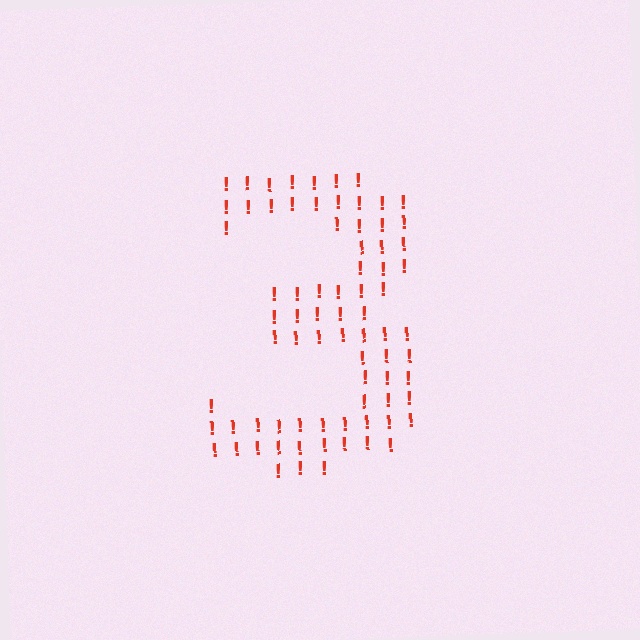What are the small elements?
The small elements are exclamation marks.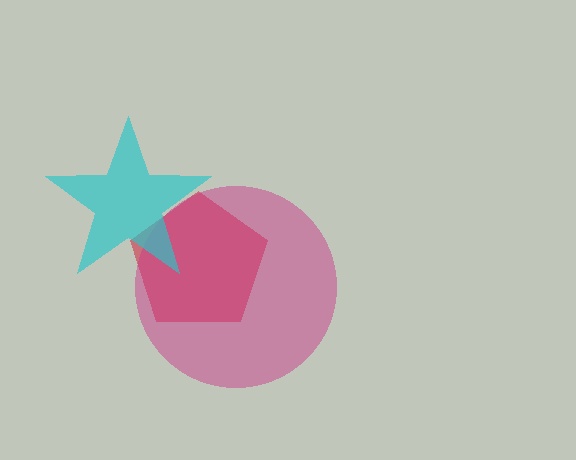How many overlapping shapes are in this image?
There are 3 overlapping shapes in the image.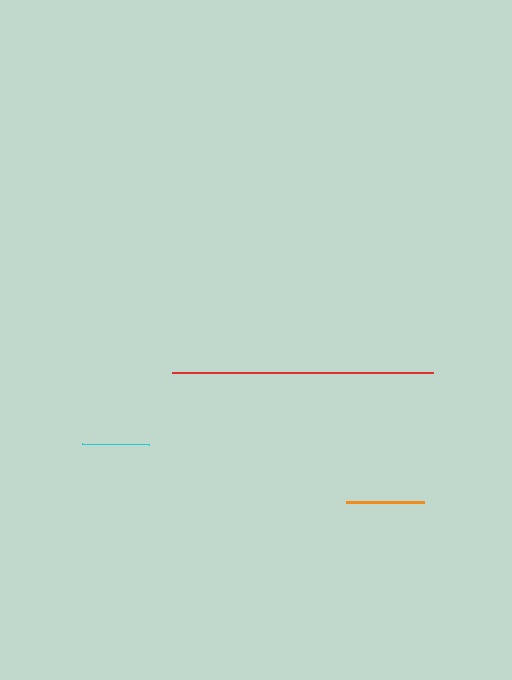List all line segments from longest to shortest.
From longest to shortest: red, orange, cyan.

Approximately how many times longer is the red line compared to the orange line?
The red line is approximately 3.3 times the length of the orange line.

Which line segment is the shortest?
The cyan line is the shortest at approximately 67 pixels.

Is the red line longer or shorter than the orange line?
The red line is longer than the orange line.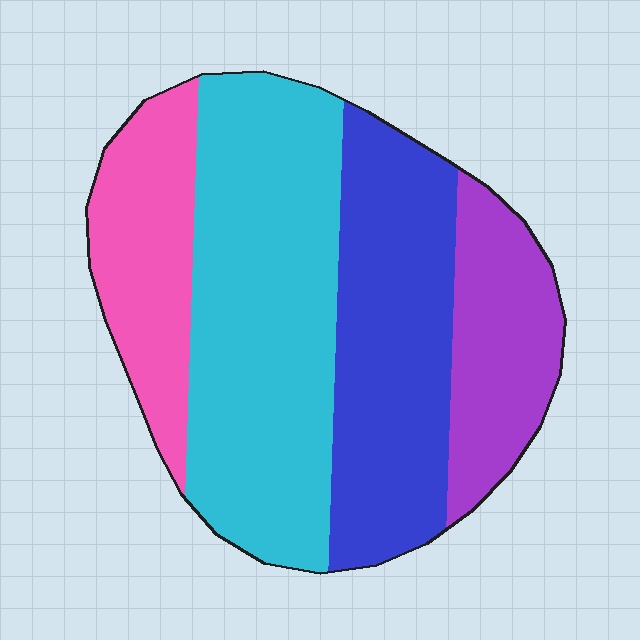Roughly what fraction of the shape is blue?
Blue takes up between a sixth and a third of the shape.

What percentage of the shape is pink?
Pink covers 17% of the shape.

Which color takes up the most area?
Cyan, at roughly 40%.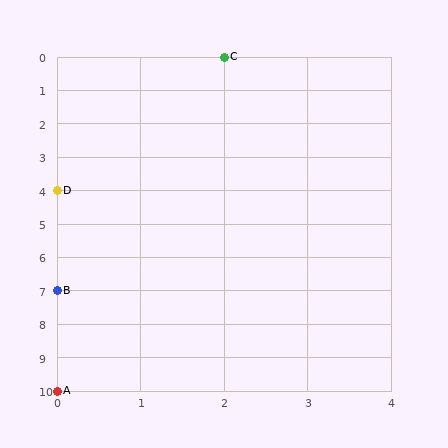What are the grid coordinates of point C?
Point C is at grid coordinates (2, 0).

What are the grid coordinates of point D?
Point D is at grid coordinates (0, 4).